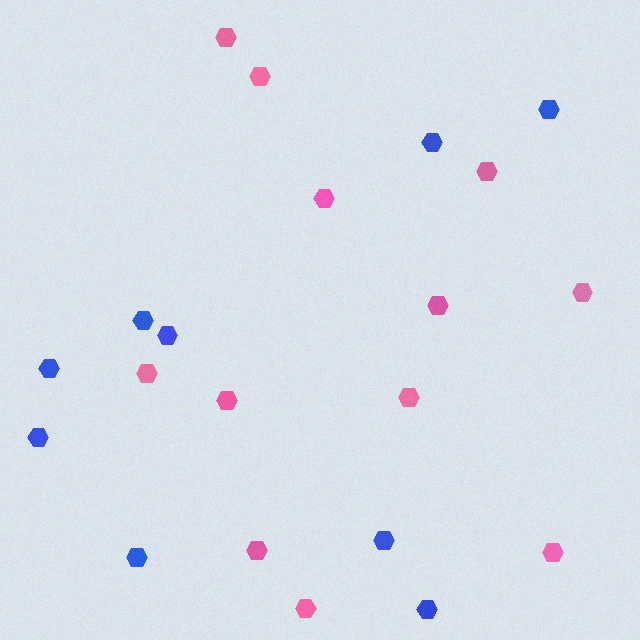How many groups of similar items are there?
There are 2 groups: one group of blue hexagons (9) and one group of pink hexagons (12).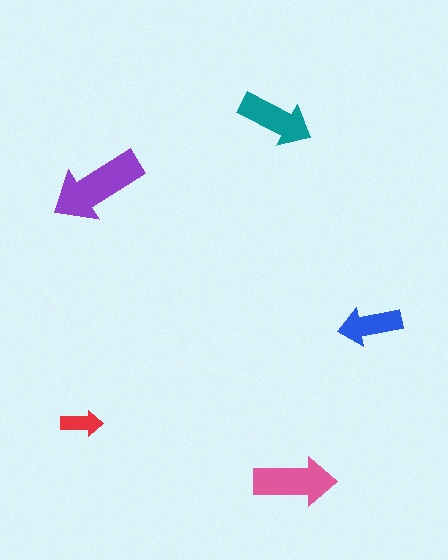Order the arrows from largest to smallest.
the purple one, the pink one, the teal one, the blue one, the red one.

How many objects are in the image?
There are 5 objects in the image.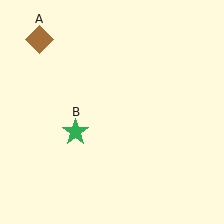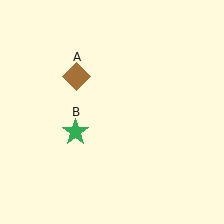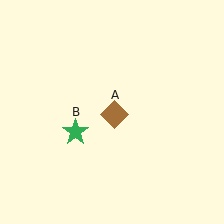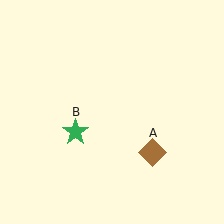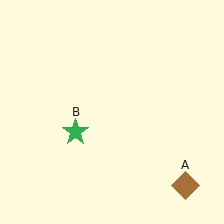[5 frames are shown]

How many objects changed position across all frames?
1 object changed position: brown diamond (object A).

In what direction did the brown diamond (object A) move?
The brown diamond (object A) moved down and to the right.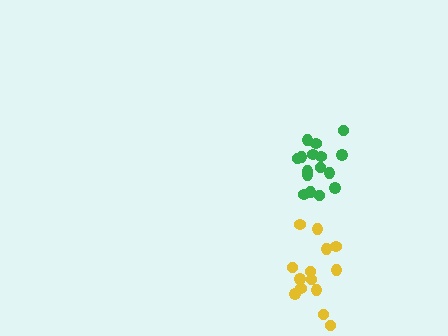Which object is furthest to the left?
The yellow cluster is leftmost.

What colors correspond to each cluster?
The clusters are colored: yellow, green.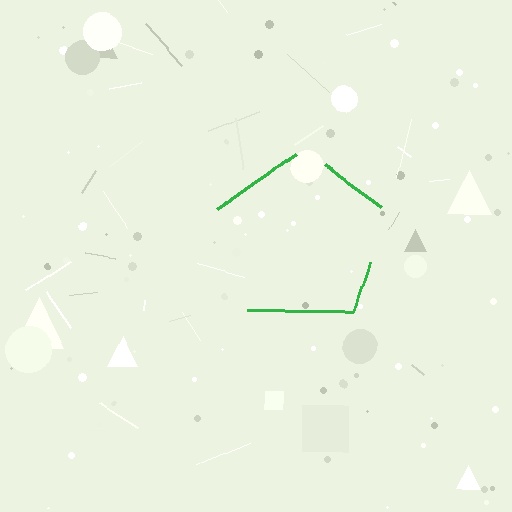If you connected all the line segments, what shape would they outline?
They would outline a pentagon.